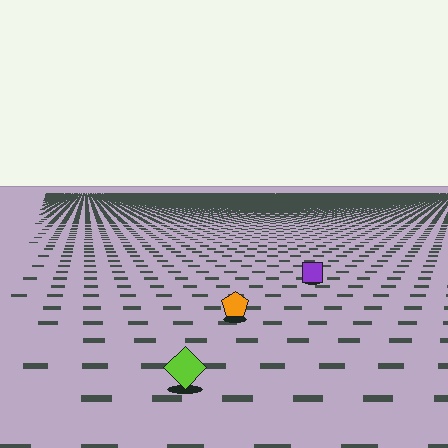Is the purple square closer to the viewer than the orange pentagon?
No. The orange pentagon is closer — you can tell from the texture gradient: the ground texture is coarser near it.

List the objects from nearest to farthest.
From nearest to farthest: the lime diamond, the orange pentagon, the purple square.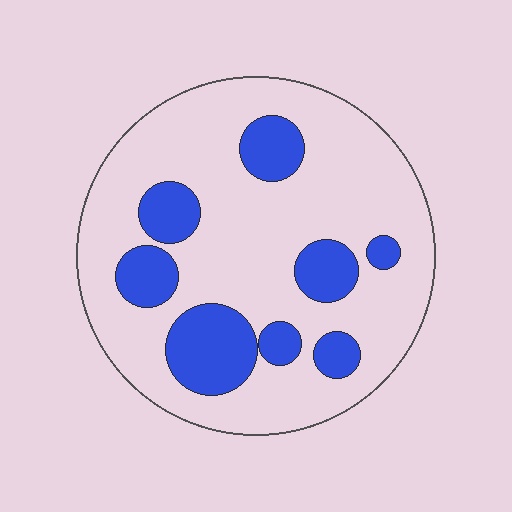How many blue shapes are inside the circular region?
8.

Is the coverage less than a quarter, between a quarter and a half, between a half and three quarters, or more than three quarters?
Less than a quarter.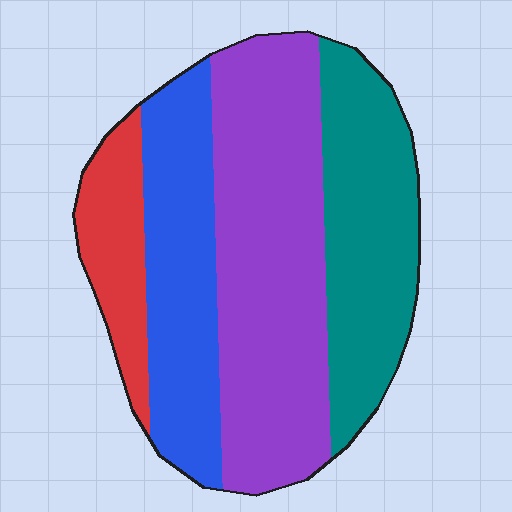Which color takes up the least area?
Red, at roughly 10%.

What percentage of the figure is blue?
Blue takes up about one quarter (1/4) of the figure.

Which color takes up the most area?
Purple, at roughly 40%.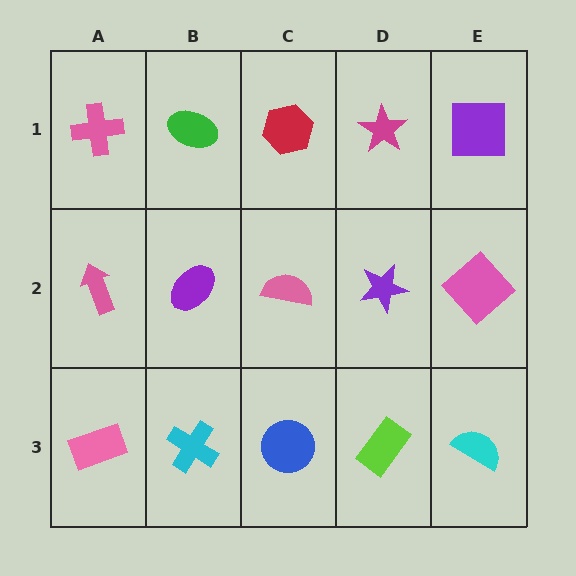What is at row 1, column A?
A pink cross.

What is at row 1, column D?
A magenta star.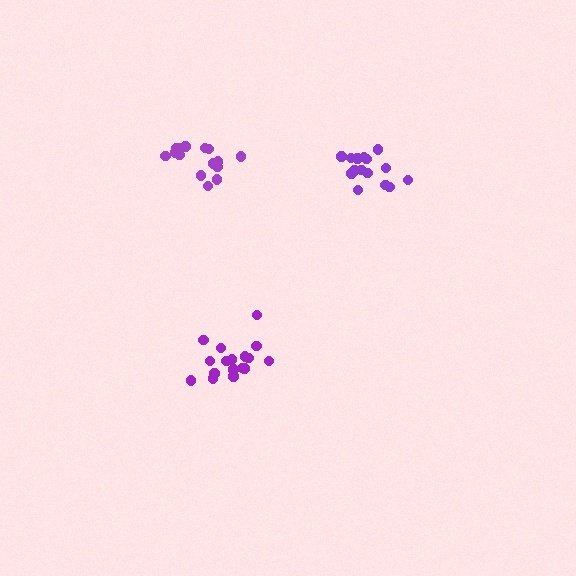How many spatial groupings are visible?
There are 3 spatial groupings.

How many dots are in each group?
Group 1: 15 dots, Group 2: 17 dots, Group 3: 15 dots (47 total).